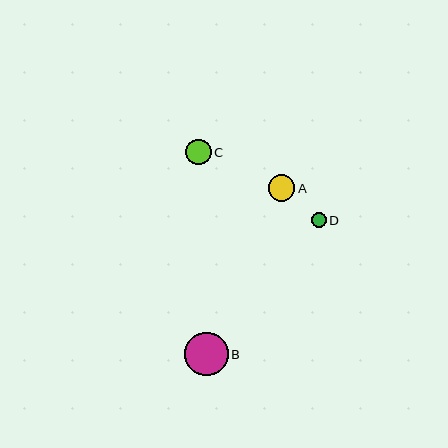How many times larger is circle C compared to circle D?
Circle C is approximately 1.7 times the size of circle D.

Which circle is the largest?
Circle B is the largest with a size of approximately 44 pixels.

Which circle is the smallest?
Circle D is the smallest with a size of approximately 15 pixels.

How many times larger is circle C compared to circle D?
Circle C is approximately 1.7 times the size of circle D.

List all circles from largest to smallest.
From largest to smallest: B, A, C, D.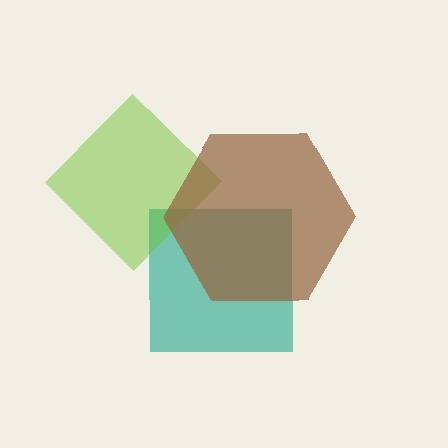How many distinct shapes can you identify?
There are 3 distinct shapes: a teal square, a lime diamond, a brown hexagon.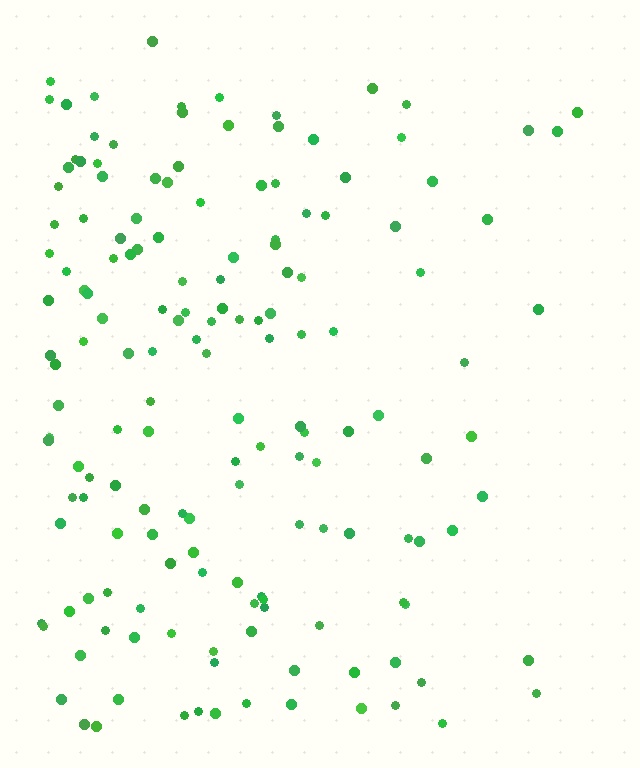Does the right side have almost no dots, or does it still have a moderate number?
Still a moderate number, just noticeably fewer than the left.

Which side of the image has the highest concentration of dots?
The left.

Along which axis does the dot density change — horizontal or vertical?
Horizontal.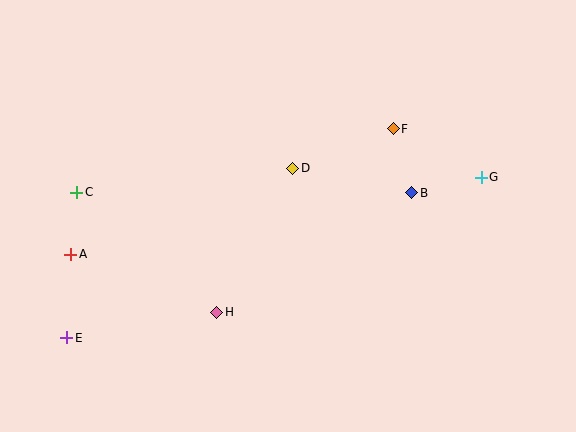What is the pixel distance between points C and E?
The distance between C and E is 146 pixels.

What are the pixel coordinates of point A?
Point A is at (70, 254).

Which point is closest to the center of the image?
Point D at (293, 168) is closest to the center.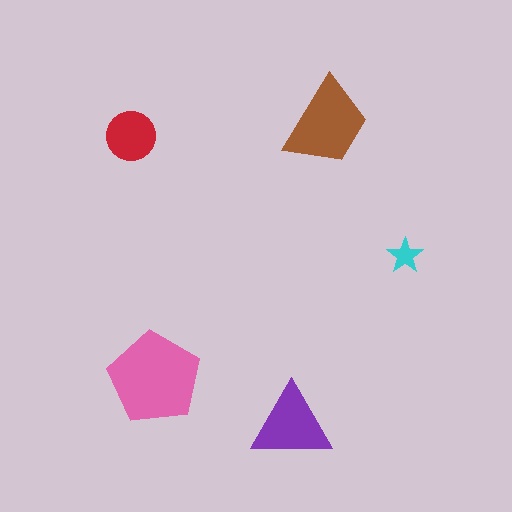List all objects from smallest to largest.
The cyan star, the red circle, the purple triangle, the brown trapezoid, the pink pentagon.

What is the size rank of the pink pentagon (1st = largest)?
1st.